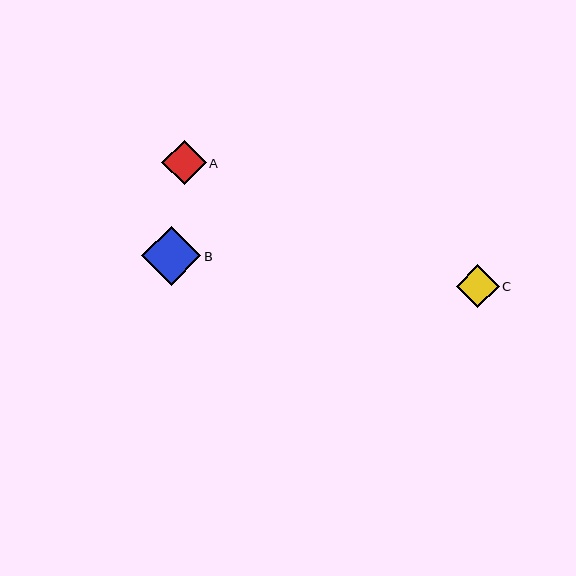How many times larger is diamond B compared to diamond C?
Diamond B is approximately 1.4 times the size of diamond C.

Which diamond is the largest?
Diamond B is the largest with a size of approximately 59 pixels.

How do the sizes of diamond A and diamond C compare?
Diamond A and diamond C are approximately the same size.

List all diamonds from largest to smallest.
From largest to smallest: B, A, C.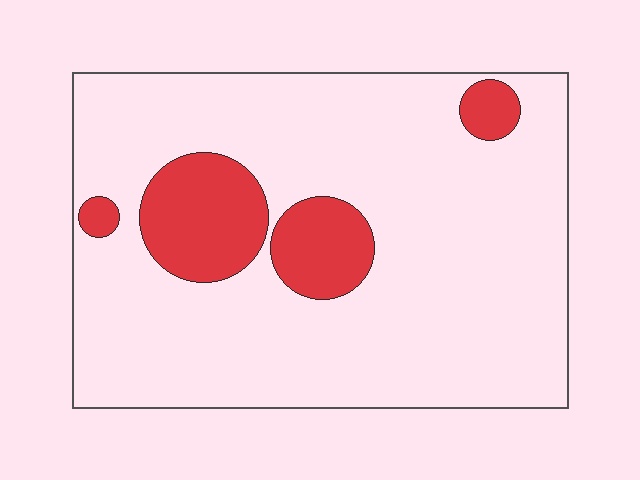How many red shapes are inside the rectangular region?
4.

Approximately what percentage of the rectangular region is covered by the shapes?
Approximately 15%.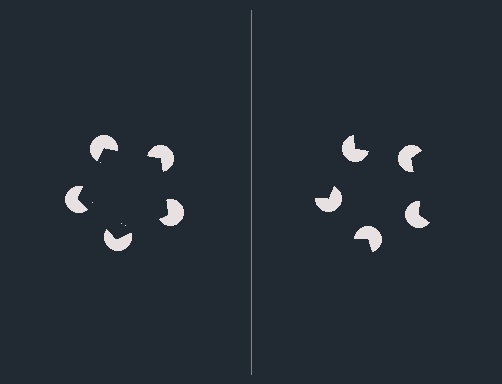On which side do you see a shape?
An illusory pentagon appears on the left side. On the right side the wedge cuts are rotated, so no coherent shape forms.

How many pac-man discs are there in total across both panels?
10 — 5 on each side.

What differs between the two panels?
The pac-man discs are positioned identically on both sides; only the wedge orientations differ. On the left they align to a pentagon; on the right they are misaligned.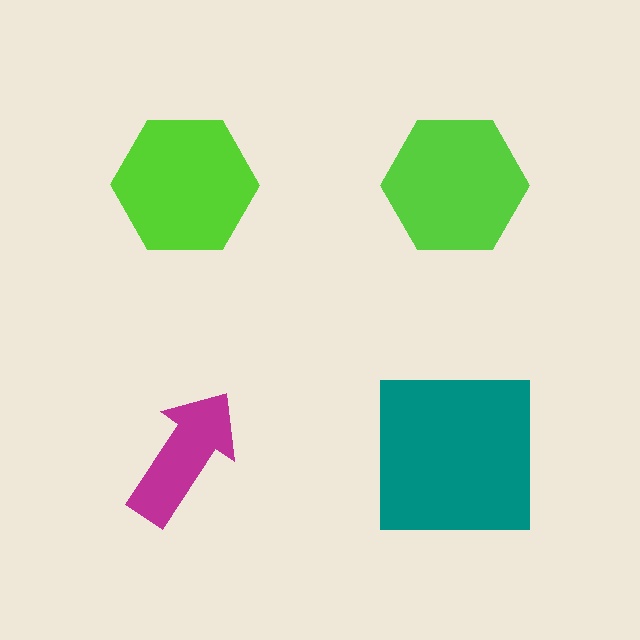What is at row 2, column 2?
A teal square.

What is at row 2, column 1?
A magenta arrow.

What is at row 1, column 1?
A lime hexagon.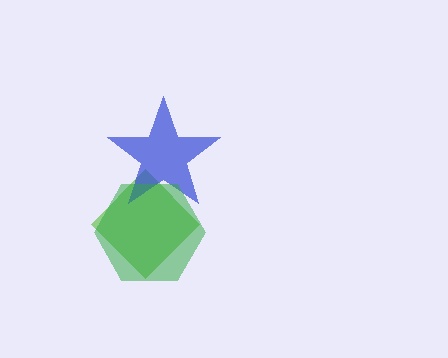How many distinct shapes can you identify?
There are 3 distinct shapes: a lime diamond, a blue star, a green hexagon.